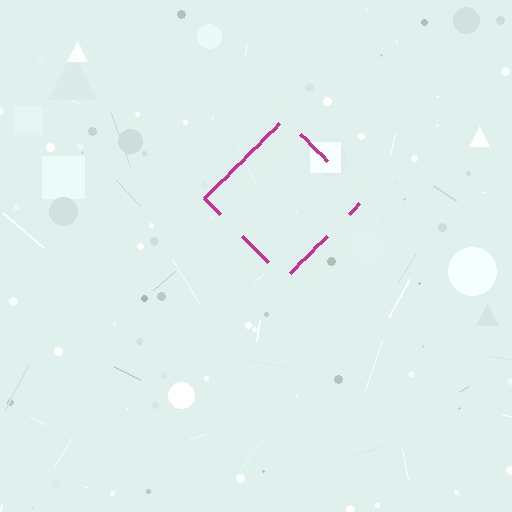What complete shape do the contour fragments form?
The contour fragments form a diamond.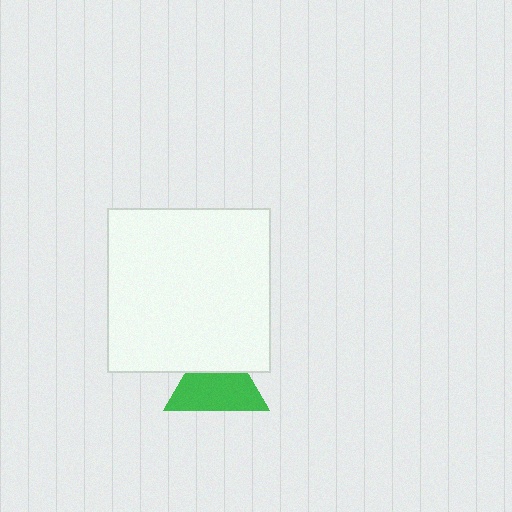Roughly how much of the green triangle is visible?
Most of it is visible (roughly 65%).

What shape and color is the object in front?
The object in front is a white square.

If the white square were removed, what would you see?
You would see the complete green triangle.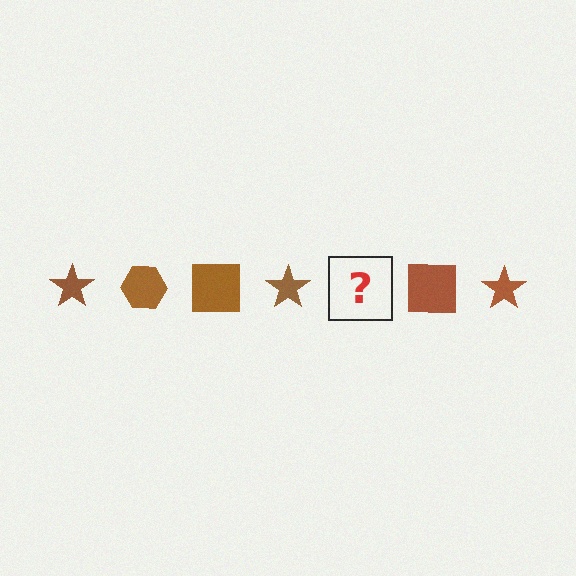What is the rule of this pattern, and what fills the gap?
The rule is that the pattern cycles through star, hexagon, square shapes in brown. The gap should be filled with a brown hexagon.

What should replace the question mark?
The question mark should be replaced with a brown hexagon.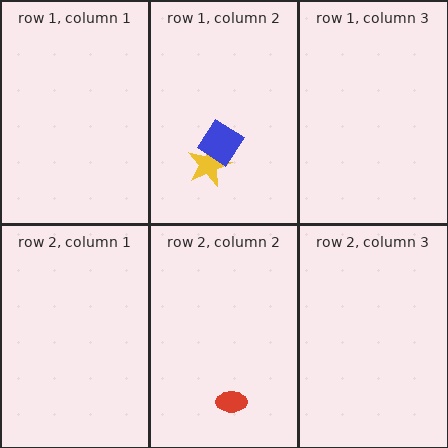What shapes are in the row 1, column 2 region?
The yellow star, the blue diamond.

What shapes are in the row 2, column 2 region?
The red ellipse.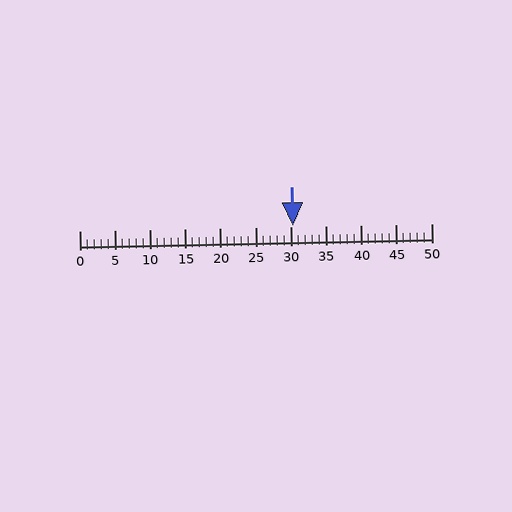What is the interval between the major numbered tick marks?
The major tick marks are spaced 5 units apart.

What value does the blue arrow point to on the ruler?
The blue arrow points to approximately 30.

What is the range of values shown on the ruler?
The ruler shows values from 0 to 50.